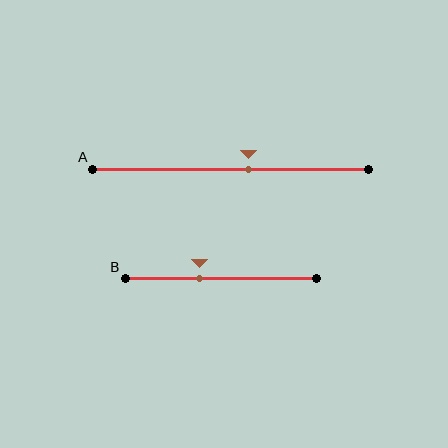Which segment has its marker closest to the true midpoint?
Segment A has its marker closest to the true midpoint.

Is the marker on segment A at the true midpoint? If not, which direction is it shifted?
No, the marker on segment A is shifted to the right by about 6% of the segment length.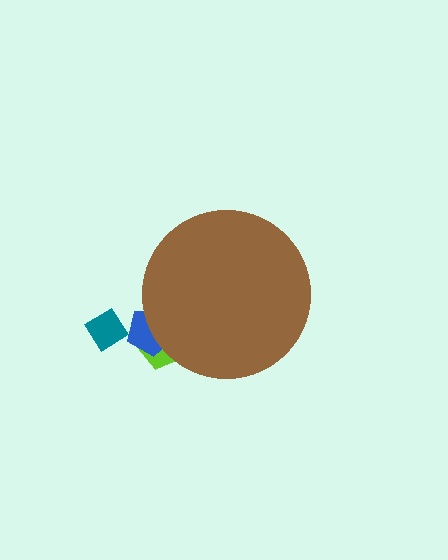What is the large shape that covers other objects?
A brown circle.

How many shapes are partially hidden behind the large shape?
2 shapes are partially hidden.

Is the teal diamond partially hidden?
No, the teal diamond is fully visible.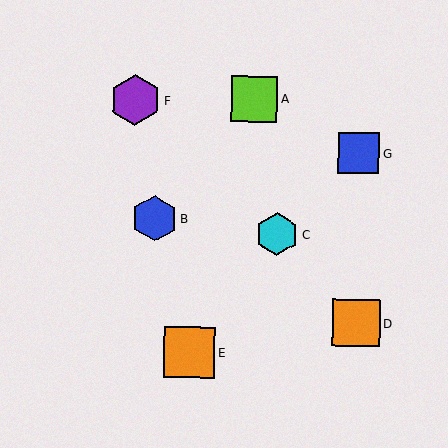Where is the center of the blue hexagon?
The center of the blue hexagon is at (154, 219).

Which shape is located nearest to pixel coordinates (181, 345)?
The orange square (labeled E) at (189, 353) is nearest to that location.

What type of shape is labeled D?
Shape D is an orange square.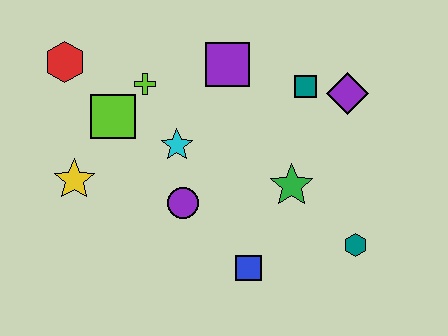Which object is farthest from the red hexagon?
The teal hexagon is farthest from the red hexagon.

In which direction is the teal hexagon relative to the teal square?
The teal hexagon is below the teal square.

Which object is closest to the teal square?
The purple diamond is closest to the teal square.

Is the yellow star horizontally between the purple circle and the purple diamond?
No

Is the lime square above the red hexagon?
No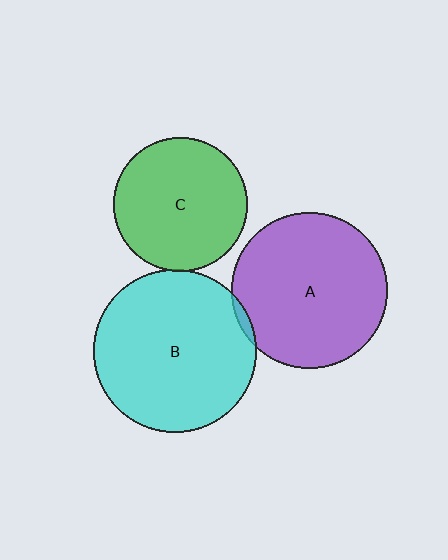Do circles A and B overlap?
Yes.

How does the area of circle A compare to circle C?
Approximately 1.4 times.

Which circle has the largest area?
Circle B (cyan).